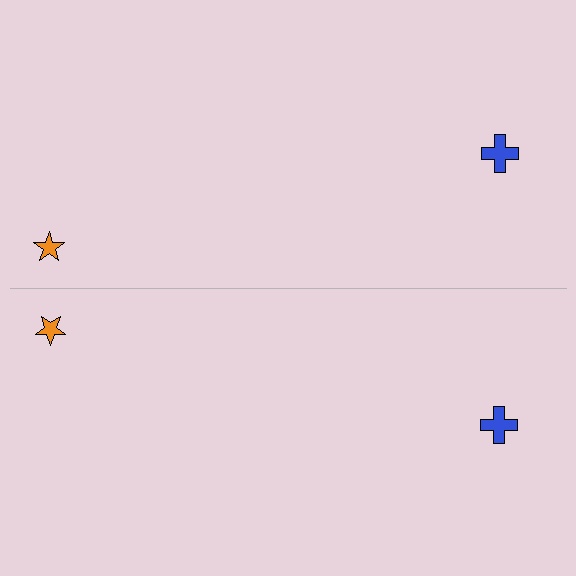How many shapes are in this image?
There are 4 shapes in this image.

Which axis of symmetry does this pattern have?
The pattern has a horizontal axis of symmetry running through the center of the image.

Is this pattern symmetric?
Yes, this pattern has bilateral (reflection) symmetry.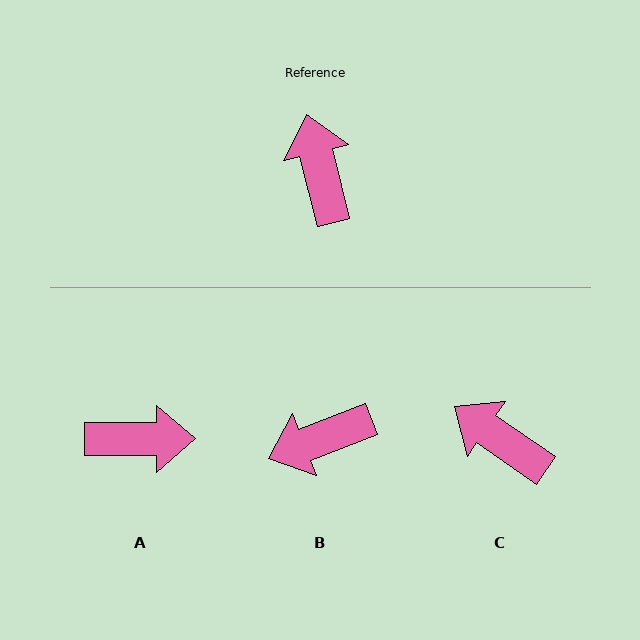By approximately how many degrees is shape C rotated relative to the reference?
Approximately 41 degrees counter-clockwise.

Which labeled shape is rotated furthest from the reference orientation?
A, about 104 degrees away.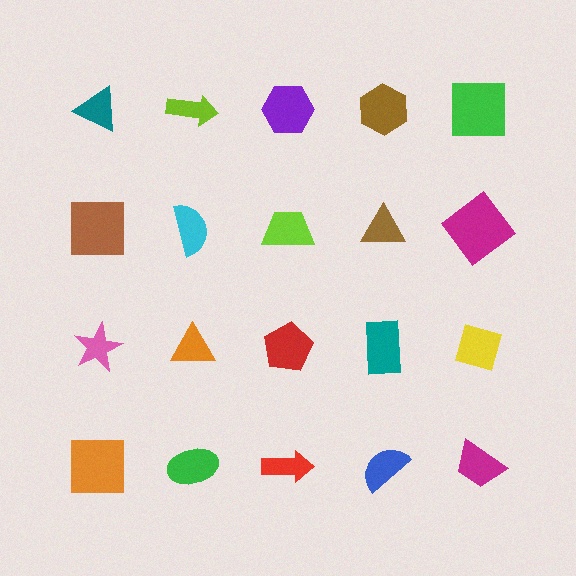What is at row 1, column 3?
A purple hexagon.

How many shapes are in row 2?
5 shapes.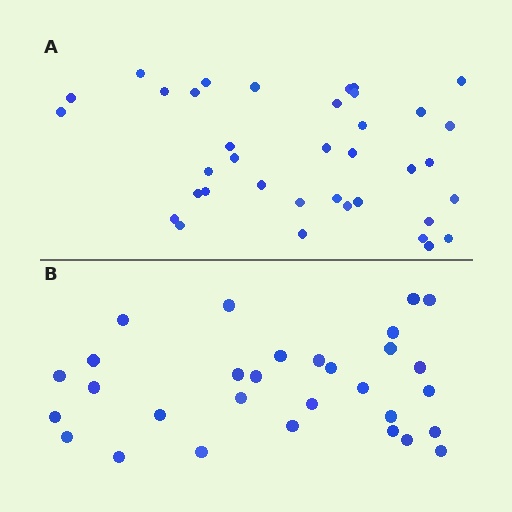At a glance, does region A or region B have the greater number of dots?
Region A (the top region) has more dots.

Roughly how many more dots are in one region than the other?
Region A has roughly 8 or so more dots than region B.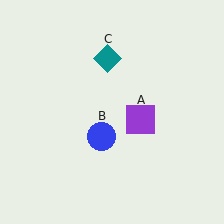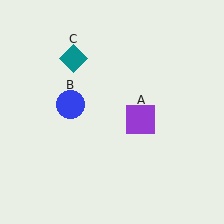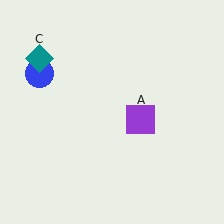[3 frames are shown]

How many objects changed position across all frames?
2 objects changed position: blue circle (object B), teal diamond (object C).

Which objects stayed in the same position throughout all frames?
Purple square (object A) remained stationary.